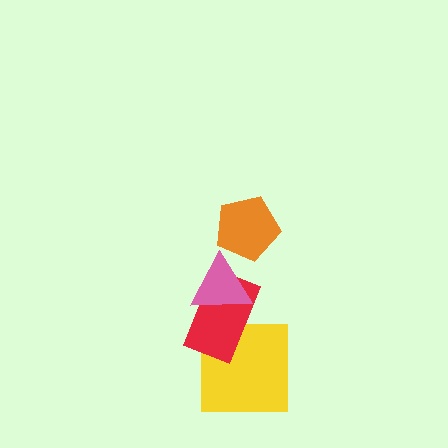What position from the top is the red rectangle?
The red rectangle is 3rd from the top.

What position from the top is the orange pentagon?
The orange pentagon is 1st from the top.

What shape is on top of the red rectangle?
The pink triangle is on top of the red rectangle.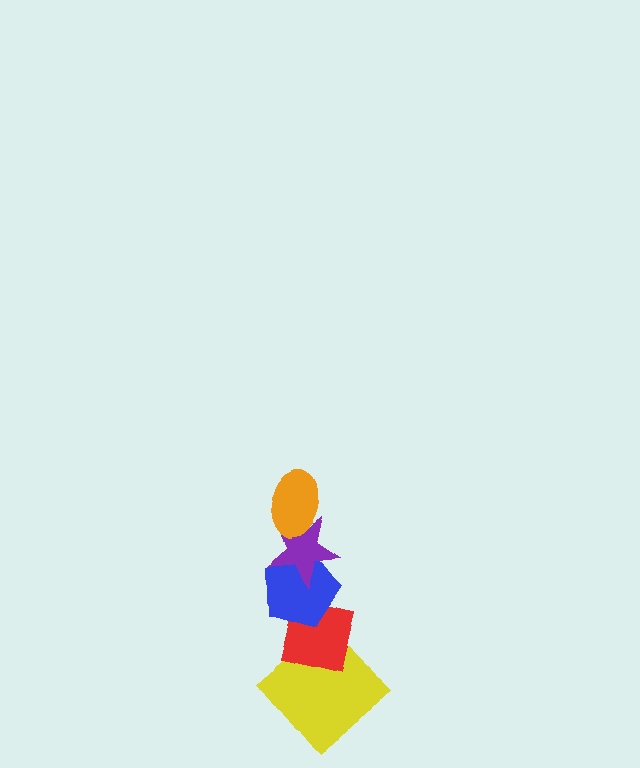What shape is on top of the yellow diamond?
The red square is on top of the yellow diamond.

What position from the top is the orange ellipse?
The orange ellipse is 1st from the top.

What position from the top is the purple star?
The purple star is 2nd from the top.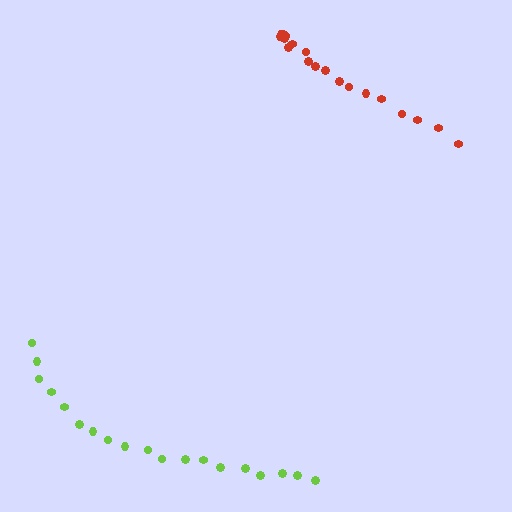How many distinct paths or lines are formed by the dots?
There are 2 distinct paths.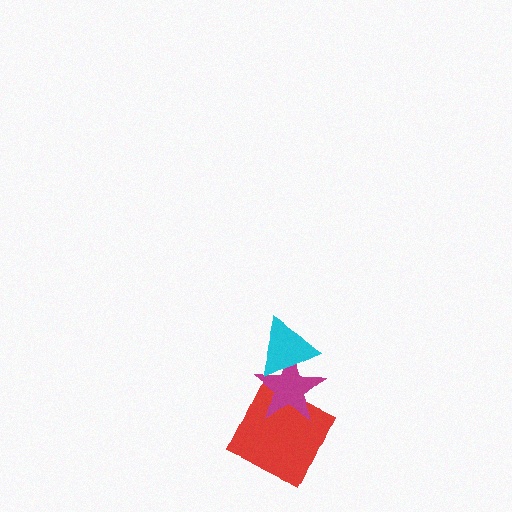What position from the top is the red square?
The red square is 3rd from the top.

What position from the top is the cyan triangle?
The cyan triangle is 1st from the top.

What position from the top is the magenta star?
The magenta star is 2nd from the top.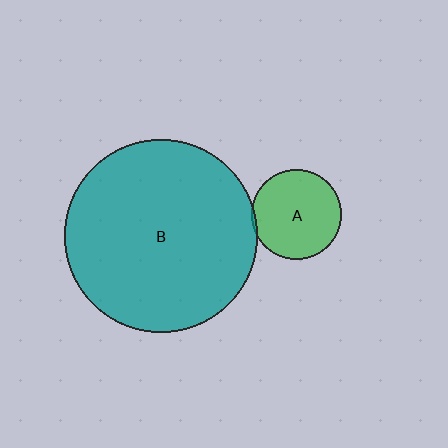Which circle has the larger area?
Circle B (teal).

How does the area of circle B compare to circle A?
Approximately 4.6 times.